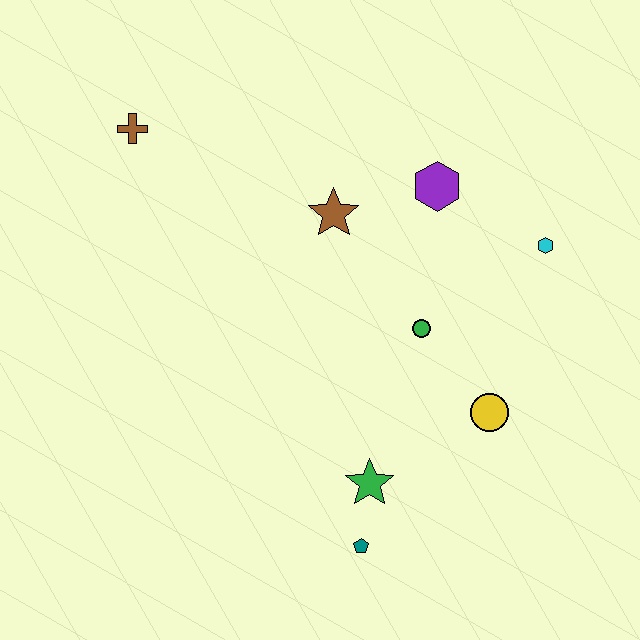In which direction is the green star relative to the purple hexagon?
The green star is below the purple hexagon.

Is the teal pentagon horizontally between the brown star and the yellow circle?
Yes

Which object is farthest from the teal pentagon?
The brown cross is farthest from the teal pentagon.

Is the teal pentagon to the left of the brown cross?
No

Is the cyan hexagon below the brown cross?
Yes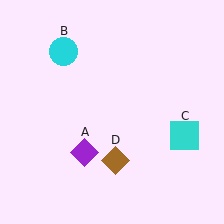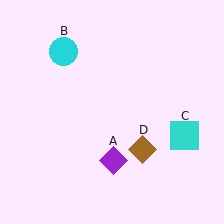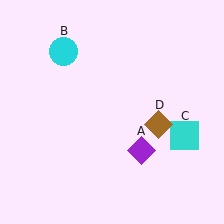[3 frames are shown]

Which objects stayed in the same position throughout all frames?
Cyan circle (object B) and cyan square (object C) remained stationary.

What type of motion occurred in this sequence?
The purple diamond (object A), brown diamond (object D) rotated counterclockwise around the center of the scene.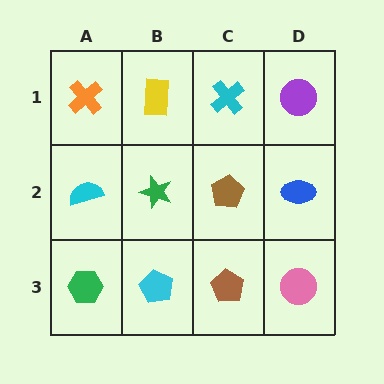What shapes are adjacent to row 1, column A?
A cyan semicircle (row 2, column A), a yellow rectangle (row 1, column B).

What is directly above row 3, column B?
A green star.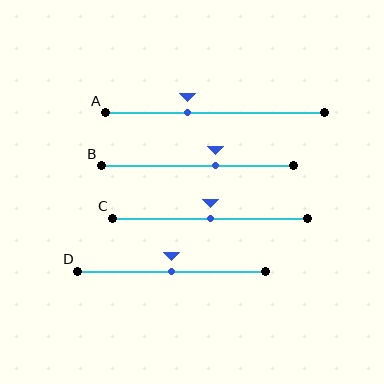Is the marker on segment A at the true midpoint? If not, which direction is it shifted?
No, the marker on segment A is shifted to the left by about 12% of the segment length.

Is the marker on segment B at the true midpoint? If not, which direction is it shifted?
No, the marker on segment B is shifted to the right by about 10% of the segment length.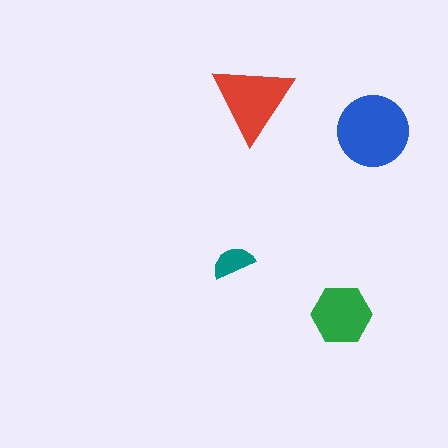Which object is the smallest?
The teal semicircle.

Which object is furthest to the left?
The teal semicircle is leftmost.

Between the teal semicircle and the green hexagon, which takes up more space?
The green hexagon.